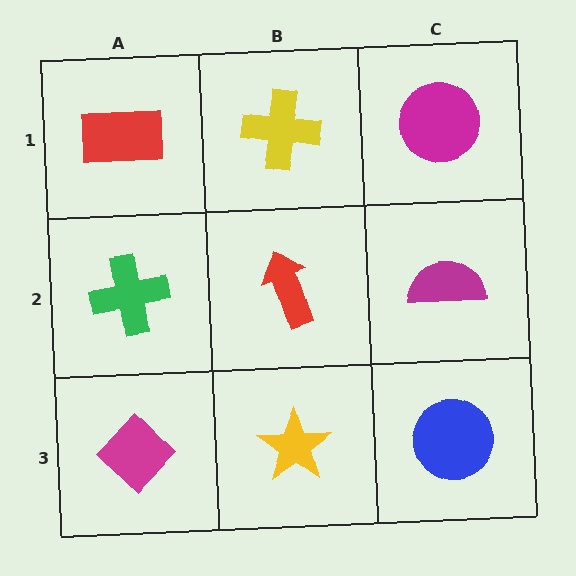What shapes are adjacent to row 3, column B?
A red arrow (row 2, column B), a magenta diamond (row 3, column A), a blue circle (row 3, column C).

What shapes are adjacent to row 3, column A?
A green cross (row 2, column A), a yellow star (row 3, column B).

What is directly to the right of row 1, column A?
A yellow cross.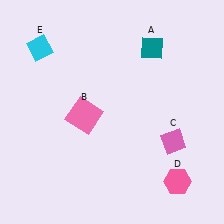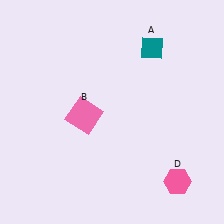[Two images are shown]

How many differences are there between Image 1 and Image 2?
There are 2 differences between the two images.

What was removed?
The pink diamond (C), the cyan diamond (E) were removed in Image 2.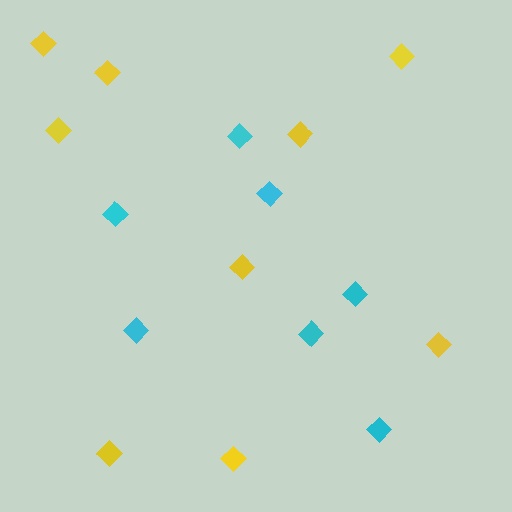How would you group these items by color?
There are 2 groups: one group of yellow diamonds (9) and one group of cyan diamonds (7).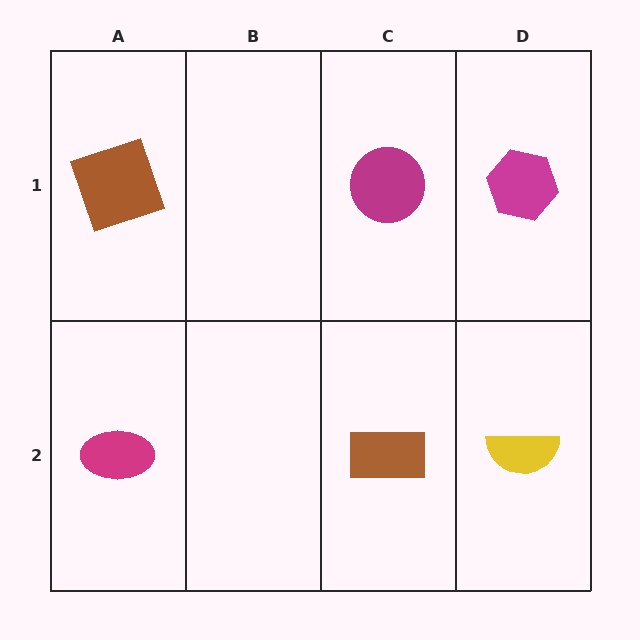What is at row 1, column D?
A magenta hexagon.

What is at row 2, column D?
A yellow semicircle.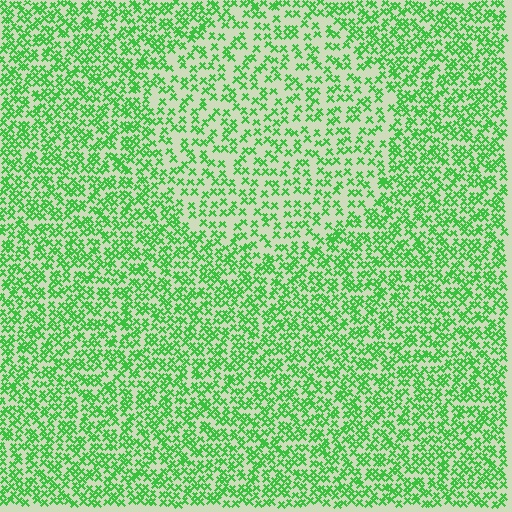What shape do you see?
I see a circle.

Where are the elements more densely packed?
The elements are more densely packed outside the circle boundary.